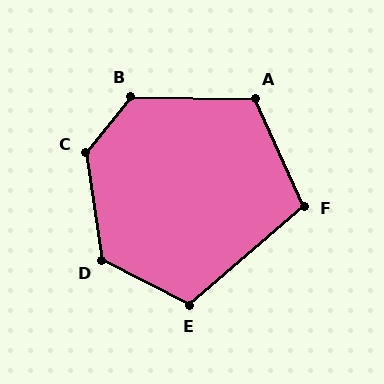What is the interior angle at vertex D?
Approximately 125 degrees (obtuse).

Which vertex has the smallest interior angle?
F, at approximately 106 degrees.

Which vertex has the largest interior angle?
C, at approximately 133 degrees.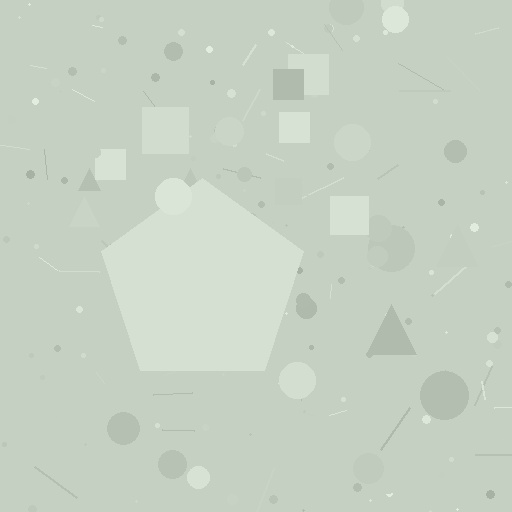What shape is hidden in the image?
A pentagon is hidden in the image.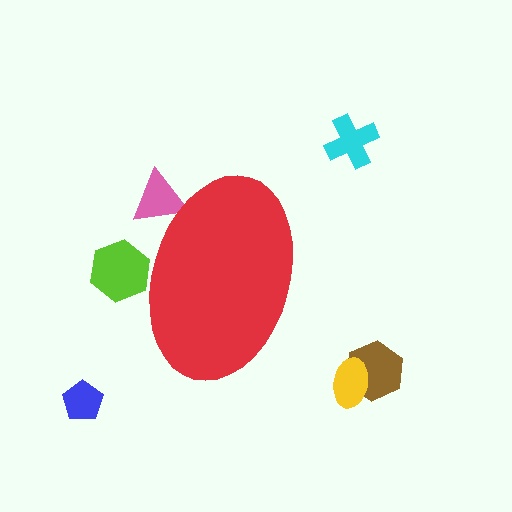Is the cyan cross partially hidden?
No, the cyan cross is fully visible.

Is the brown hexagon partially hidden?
No, the brown hexagon is fully visible.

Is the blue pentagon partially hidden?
No, the blue pentagon is fully visible.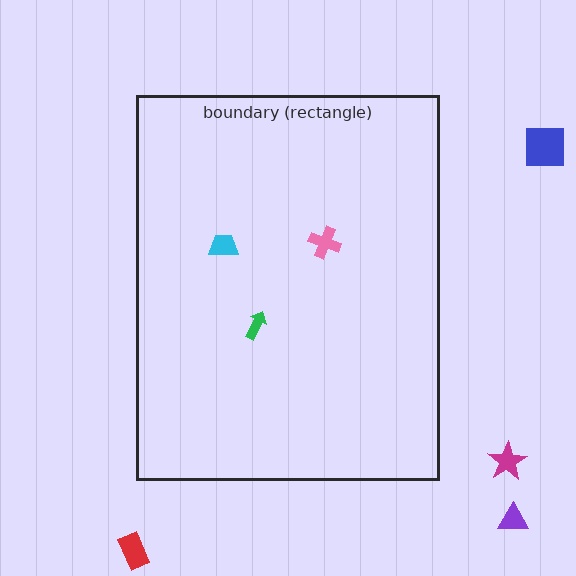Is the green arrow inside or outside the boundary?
Inside.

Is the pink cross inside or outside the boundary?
Inside.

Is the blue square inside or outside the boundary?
Outside.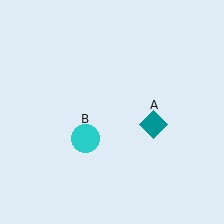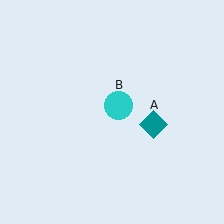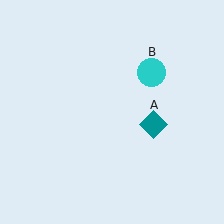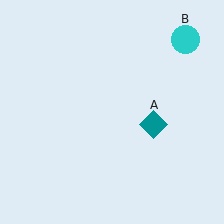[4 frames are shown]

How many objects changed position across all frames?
1 object changed position: cyan circle (object B).